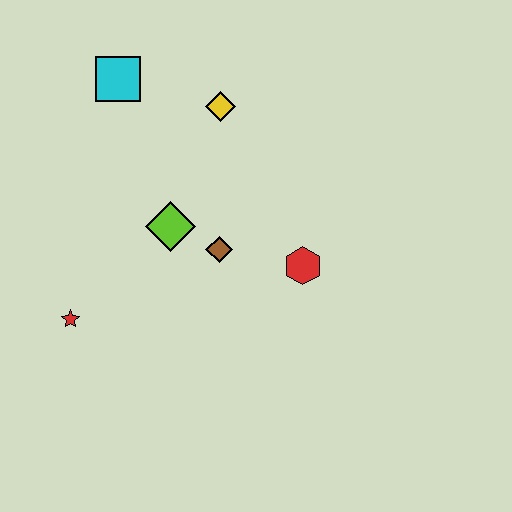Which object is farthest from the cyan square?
The red hexagon is farthest from the cyan square.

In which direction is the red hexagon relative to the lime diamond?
The red hexagon is to the right of the lime diamond.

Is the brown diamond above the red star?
Yes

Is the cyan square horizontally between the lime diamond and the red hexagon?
No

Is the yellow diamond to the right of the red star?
Yes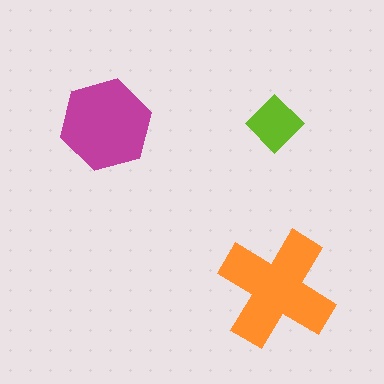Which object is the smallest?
The lime diamond.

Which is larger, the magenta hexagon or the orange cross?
The orange cross.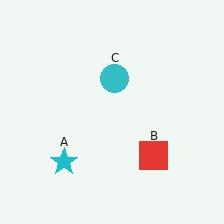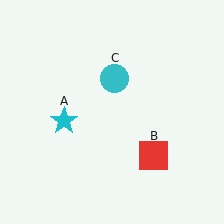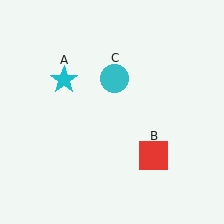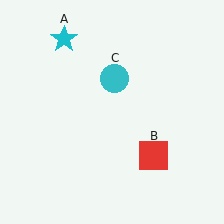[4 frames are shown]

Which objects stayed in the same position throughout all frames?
Red square (object B) and cyan circle (object C) remained stationary.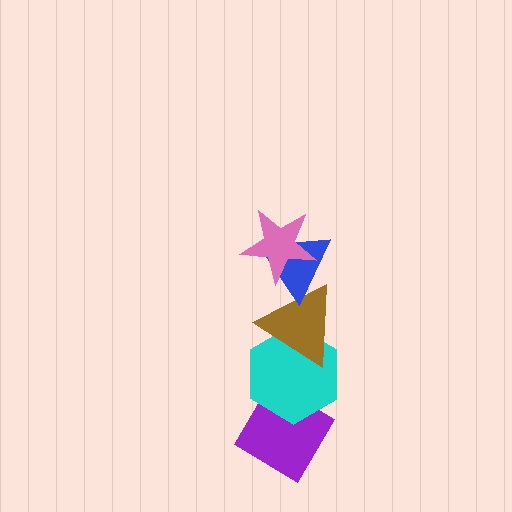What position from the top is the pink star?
The pink star is 1st from the top.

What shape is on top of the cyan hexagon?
The brown triangle is on top of the cyan hexagon.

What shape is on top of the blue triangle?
The pink star is on top of the blue triangle.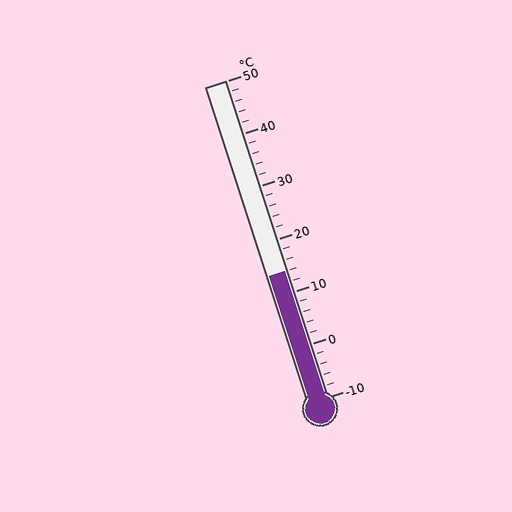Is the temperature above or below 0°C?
The temperature is above 0°C.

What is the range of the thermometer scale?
The thermometer scale ranges from -10°C to 50°C.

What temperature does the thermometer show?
The thermometer shows approximately 14°C.